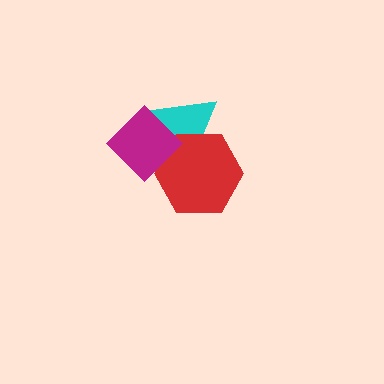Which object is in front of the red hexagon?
The magenta diamond is in front of the red hexagon.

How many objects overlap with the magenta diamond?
2 objects overlap with the magenta diamond.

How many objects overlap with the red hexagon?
2 objects overlap with the red hexagon.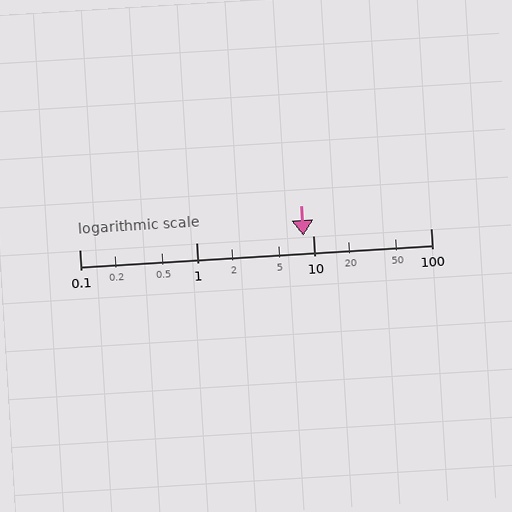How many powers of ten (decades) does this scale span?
The scale spans 3 decades, from 0.1 to 100.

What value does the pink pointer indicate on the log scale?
The pointer indicates approximately 8.2.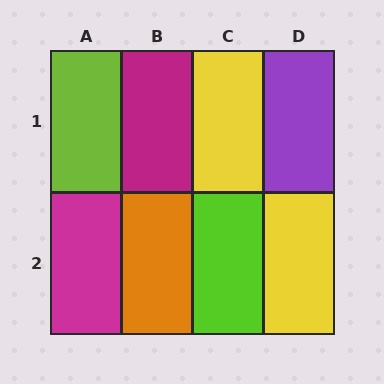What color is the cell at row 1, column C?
Yellow.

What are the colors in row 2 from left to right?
Magenta, orange, lime, yellow.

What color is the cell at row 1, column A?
Lime.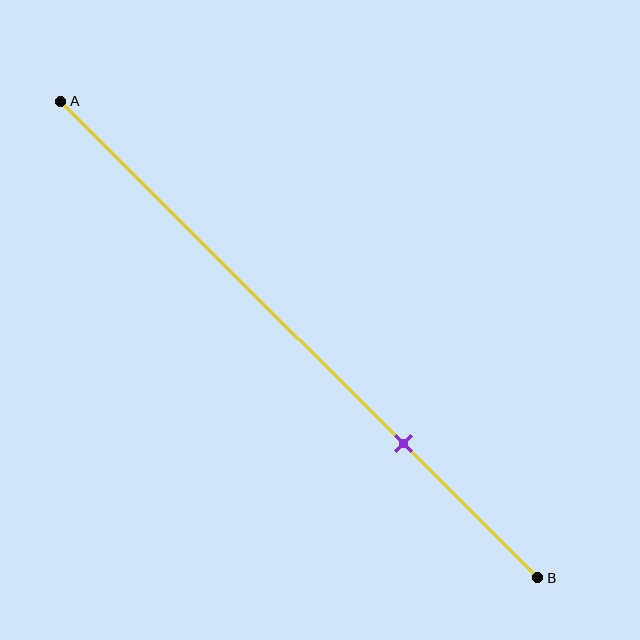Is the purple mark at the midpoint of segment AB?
No, the mark is at about 70% from A, not at the 50% midpoint.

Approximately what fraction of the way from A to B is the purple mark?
The purple mark is approximately 70% of the way from A to B.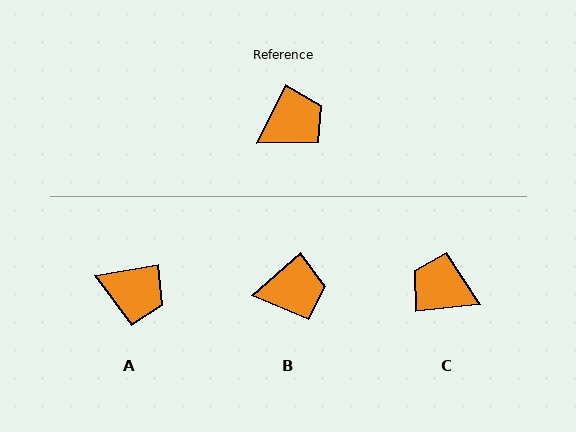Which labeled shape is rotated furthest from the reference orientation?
C, about 123 degrees away.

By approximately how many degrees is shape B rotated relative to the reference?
Approximately 23 degrees clockwise.